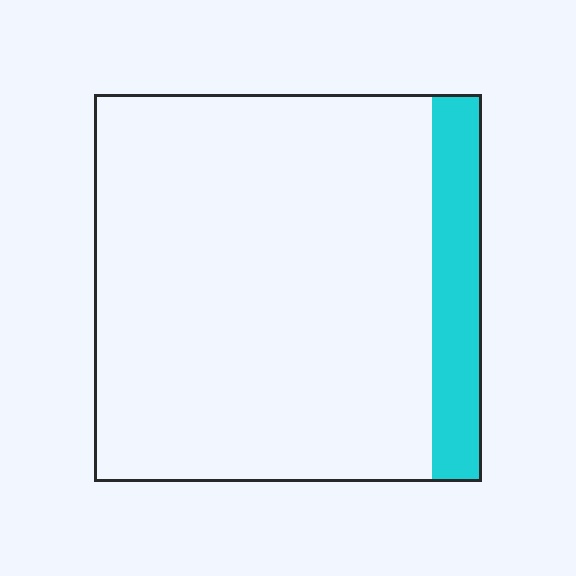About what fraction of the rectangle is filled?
About one eighth (1/8).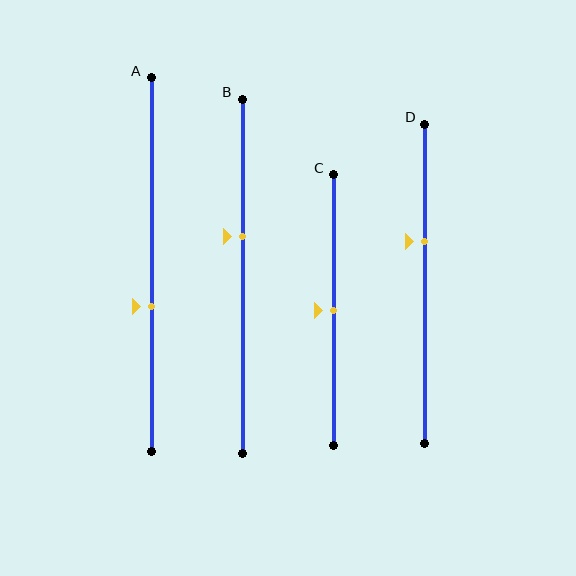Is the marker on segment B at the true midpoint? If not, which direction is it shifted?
No, the marker on segment B is shifted upward by about 11% of the segment length.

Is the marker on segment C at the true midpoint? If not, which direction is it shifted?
Yes, the marker on segment C is at the true midpoint.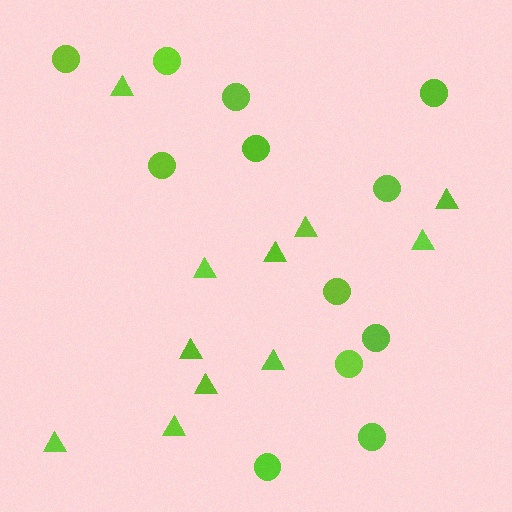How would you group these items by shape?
There are 2 groups: one group of triangles (11) and one group of circles (12).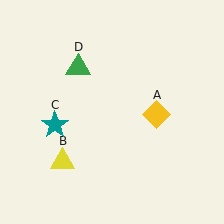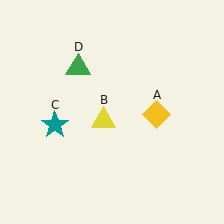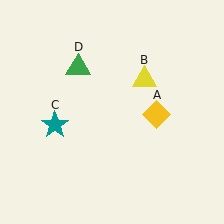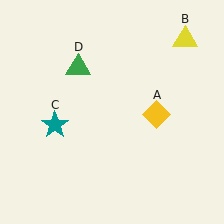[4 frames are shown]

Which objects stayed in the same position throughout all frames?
Yellow diamond (object A) and teal star (object C) and green triangle (object D) remained stationary.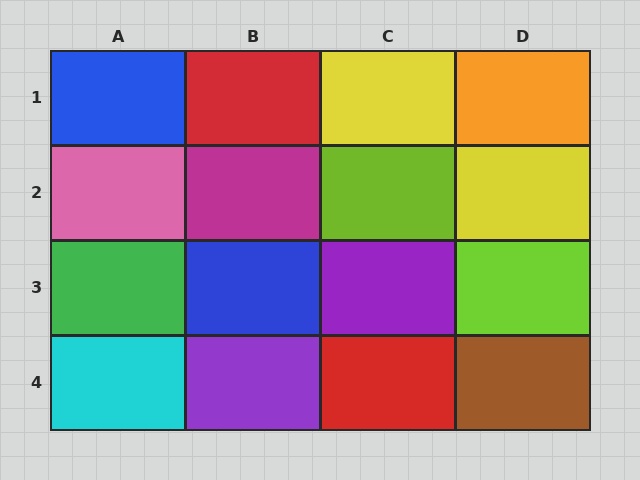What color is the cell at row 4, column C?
Red.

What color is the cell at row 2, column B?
Magenta.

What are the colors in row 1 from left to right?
Blue, red, yellow, orange.